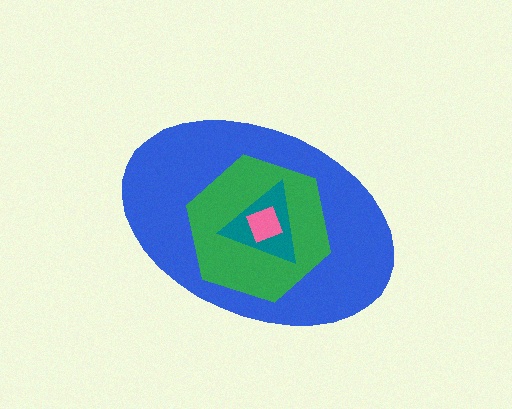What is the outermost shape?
The blue ellipse.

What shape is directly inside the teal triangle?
The pink square.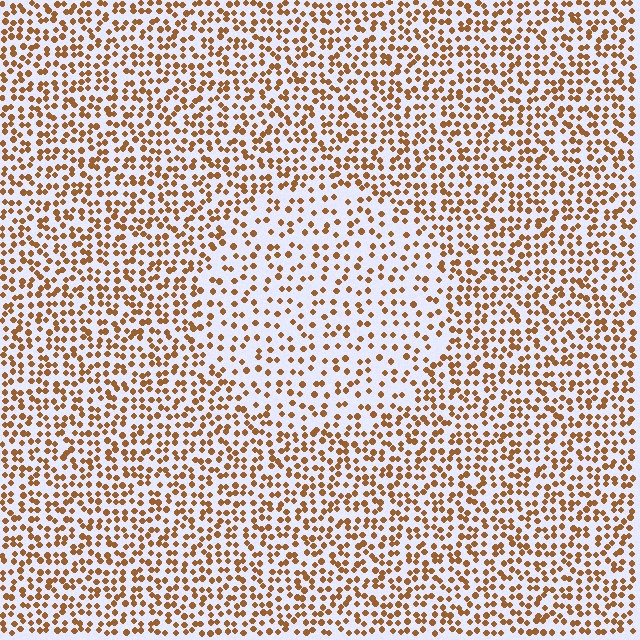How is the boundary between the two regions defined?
The boundary is defined by a change in element density (approximately 1.8x ratio). All elements are the same color, size, and shape.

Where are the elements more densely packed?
The elements are more densely packed outside the circle boundary.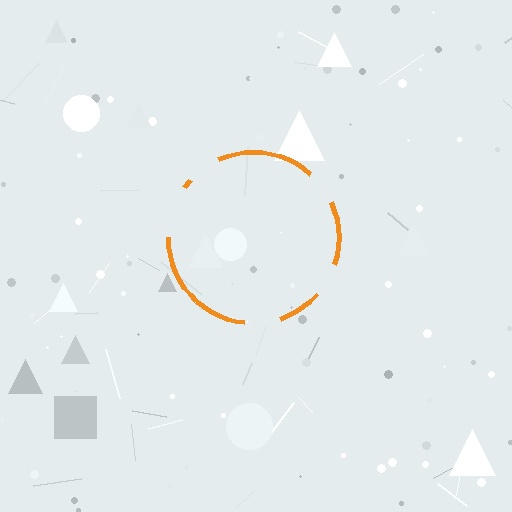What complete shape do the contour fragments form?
The contour fragments form a circle.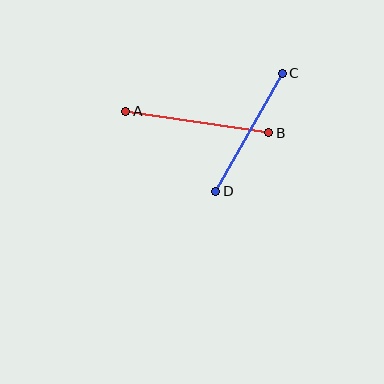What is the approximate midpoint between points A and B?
The midpoint is at approximately (197, 122) pixels.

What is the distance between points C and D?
The distance is approximately 136 pixels.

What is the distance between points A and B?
The distance is approximately 145 pixels.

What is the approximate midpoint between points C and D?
The midpoint is at approximately (249, 132) pixels.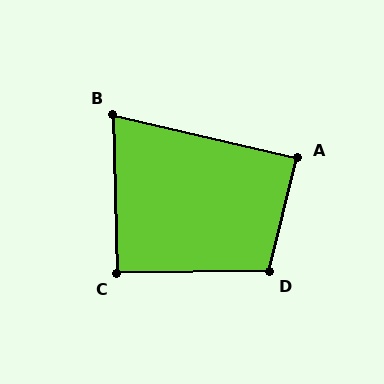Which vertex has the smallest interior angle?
B, at approximately 75 degrees.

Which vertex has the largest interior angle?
D, at approximately 105 degrees.